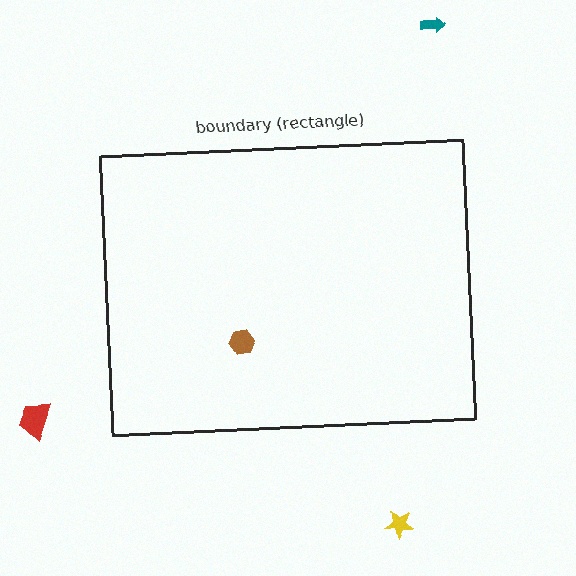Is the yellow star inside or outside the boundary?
Outside.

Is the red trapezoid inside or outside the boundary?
Outside.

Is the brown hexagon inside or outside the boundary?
Inside.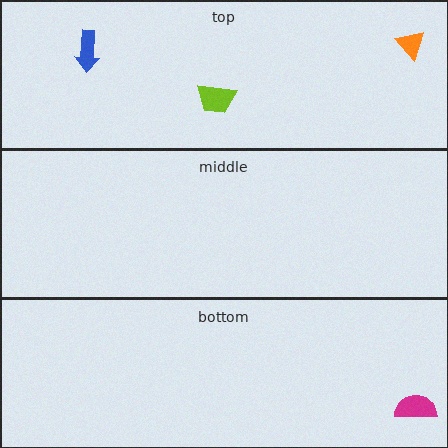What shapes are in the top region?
The orange triangle, the blue arrow, the lime trapezoid.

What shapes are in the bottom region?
The magenta semicircle.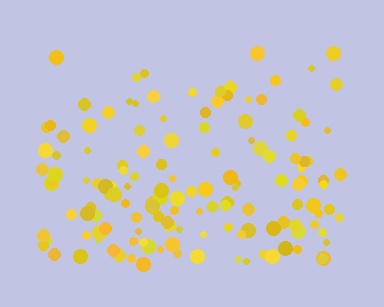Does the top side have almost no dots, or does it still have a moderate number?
Still a moderate number, just noticeably fewer than the bottom.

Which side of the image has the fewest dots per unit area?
The top.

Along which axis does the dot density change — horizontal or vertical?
Vertical.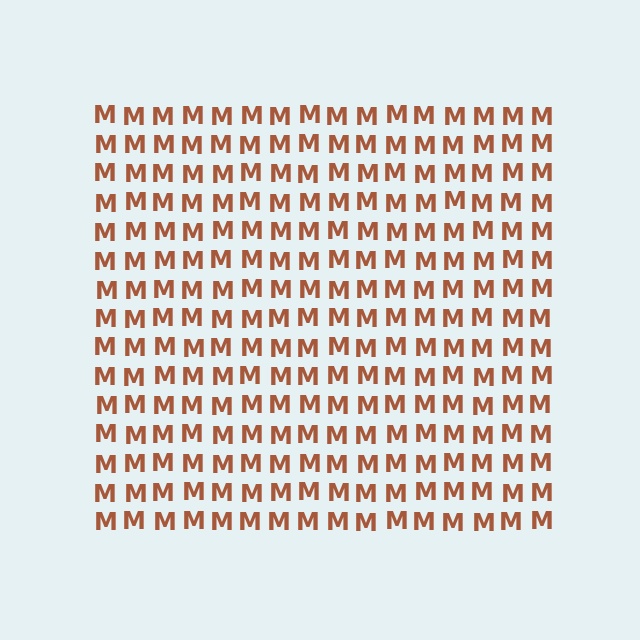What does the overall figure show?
The overall figure shows a square.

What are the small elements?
The small elements are letter M's.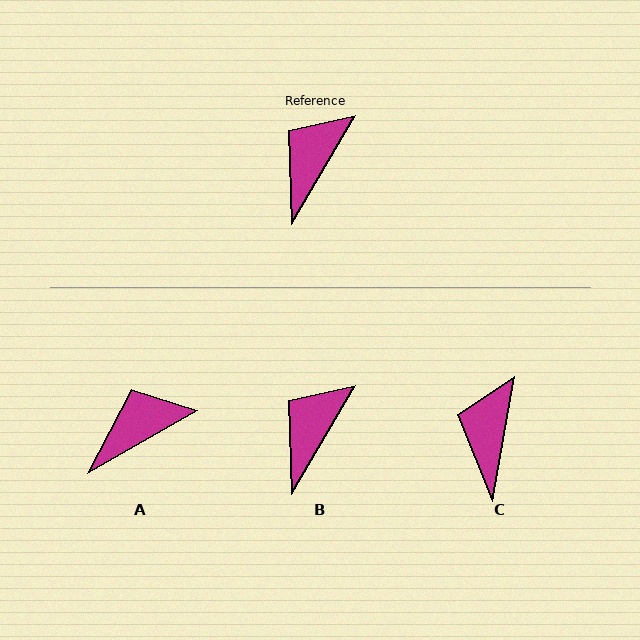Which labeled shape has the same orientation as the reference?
B.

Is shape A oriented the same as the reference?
No, it is off by about 29 degrees.